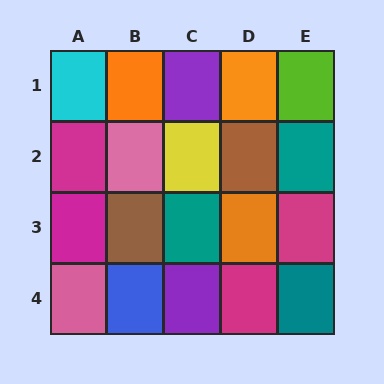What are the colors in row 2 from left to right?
Magenta, pink, yellow, brown, teal.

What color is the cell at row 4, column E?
Teal.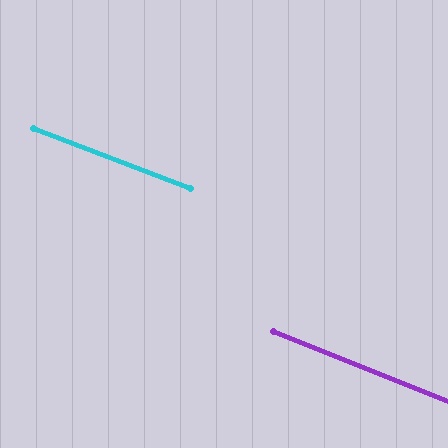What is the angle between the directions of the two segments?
Approximately 1 degree.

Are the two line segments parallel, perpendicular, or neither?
Parallel — their directions differ by only 1.1°.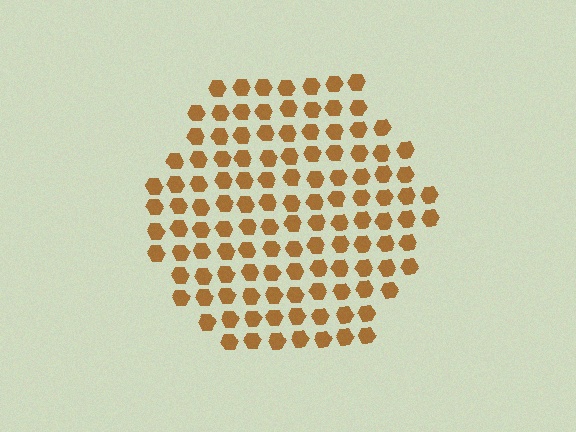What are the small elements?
The small elements are hexagons.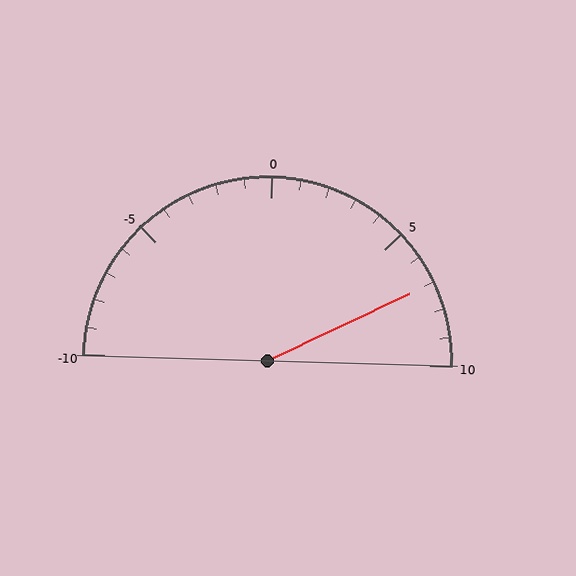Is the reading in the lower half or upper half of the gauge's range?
The reading is in the upper half of the range (-10 to 10).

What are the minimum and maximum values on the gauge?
The gauge ranges from -10 to 10.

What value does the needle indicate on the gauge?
The needle indicates approximately 7.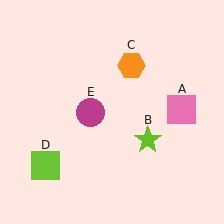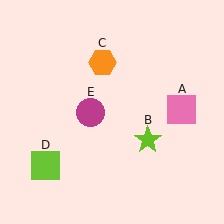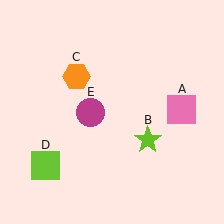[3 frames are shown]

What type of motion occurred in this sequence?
The orange hexagon (object C) rotated counterclockwise around the center of the scene.